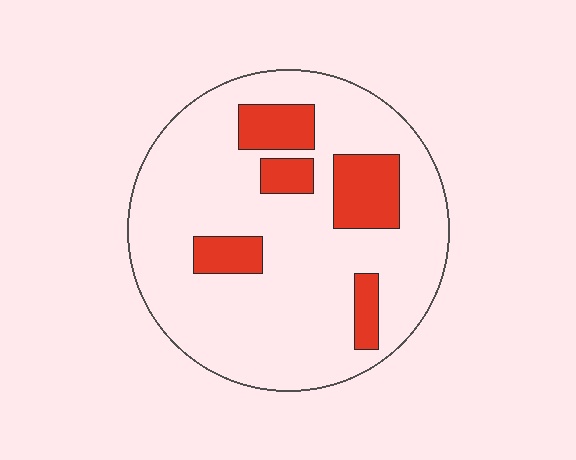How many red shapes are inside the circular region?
5.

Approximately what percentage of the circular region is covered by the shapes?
Approximately 20%.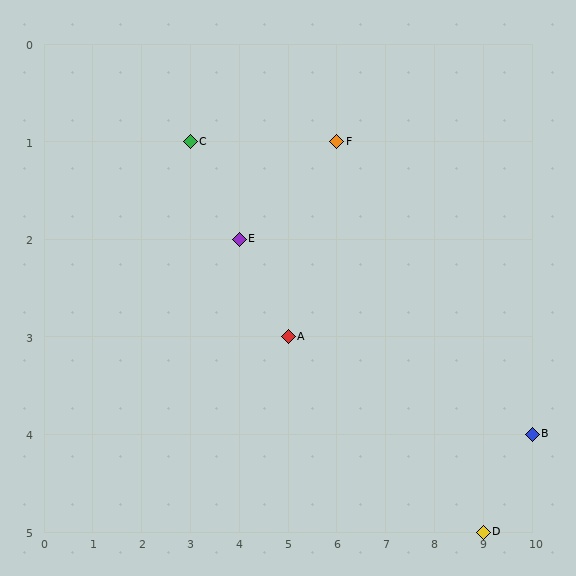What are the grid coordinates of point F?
Point F is at grid coordinates (6, 1).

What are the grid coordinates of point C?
Point C is at grid coordinates (3, 1).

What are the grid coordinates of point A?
Point A is at grid coordinates (5, 3).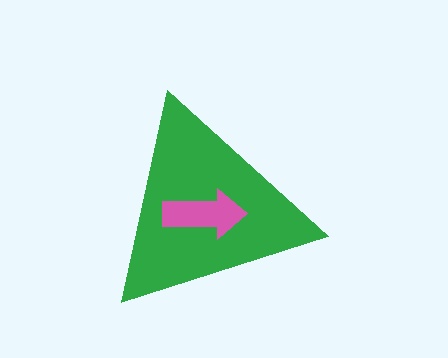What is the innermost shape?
The pink arrow.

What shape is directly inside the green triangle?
The pink arrow.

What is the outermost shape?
The green triangle.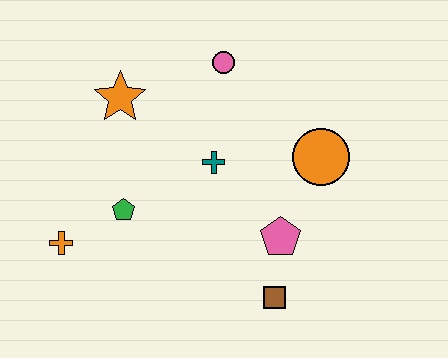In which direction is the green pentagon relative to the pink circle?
The green pentagon is below the pink circle.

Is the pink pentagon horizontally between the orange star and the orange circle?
Yes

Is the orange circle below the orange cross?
No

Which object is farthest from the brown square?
The orange star is farthest from the brown square.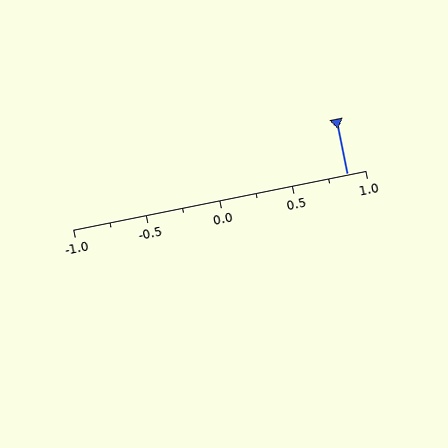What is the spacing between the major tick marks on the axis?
The major ticks are spaced 0.5 apart.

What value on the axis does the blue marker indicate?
The marker indicates approximately 0.88.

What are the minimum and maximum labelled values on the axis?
The axis runs from -1.0 to 1.0.